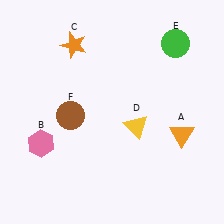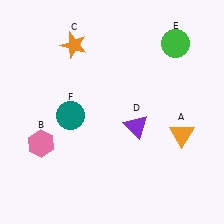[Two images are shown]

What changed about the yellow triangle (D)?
In Image 1, D is yellow. In Image 2, it changed to purple.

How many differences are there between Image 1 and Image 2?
There are 2 differences between the two images.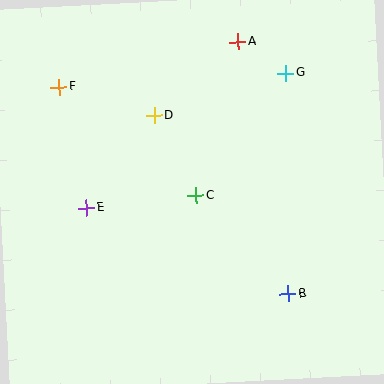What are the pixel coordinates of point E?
Point E is at (86, 208).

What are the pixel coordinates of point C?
Point C is at (196, 196).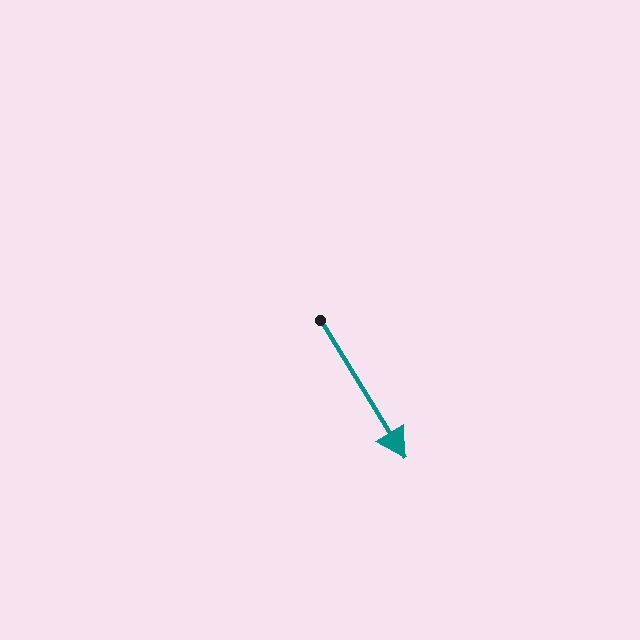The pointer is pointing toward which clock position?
Roughly 5 o'clock.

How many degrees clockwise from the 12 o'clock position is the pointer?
Approximately 148 degrees.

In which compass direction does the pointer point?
Southeast.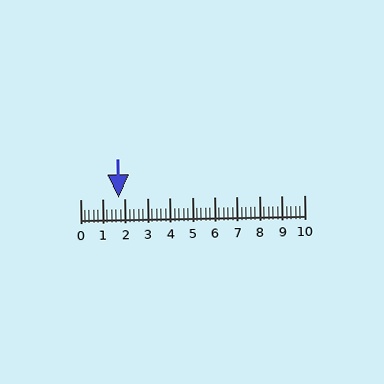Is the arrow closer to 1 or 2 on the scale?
The arrow is closer to 2.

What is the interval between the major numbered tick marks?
The major tick marks are spaced 1 units apart.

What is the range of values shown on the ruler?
The ruler shows values from 0 to 10.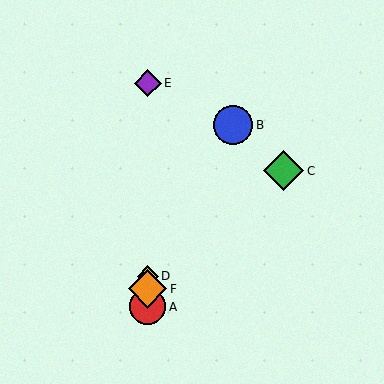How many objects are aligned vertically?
4 objects (A, D, E, F) are aligned vertically.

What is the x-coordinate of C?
Object C is at x≈284.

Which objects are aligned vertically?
Objects A, D, E, F are aligned vertically.